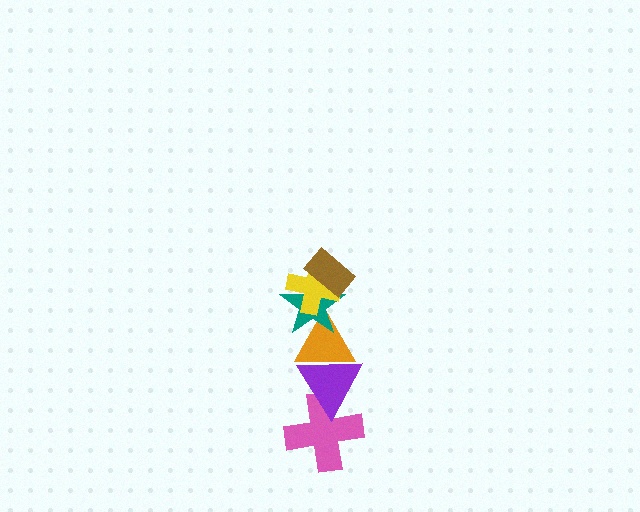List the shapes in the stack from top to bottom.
From top to bottom: the brown rectangle, the yellow cross, the teal star, the orange triangle, the purple triangle, the pink cross.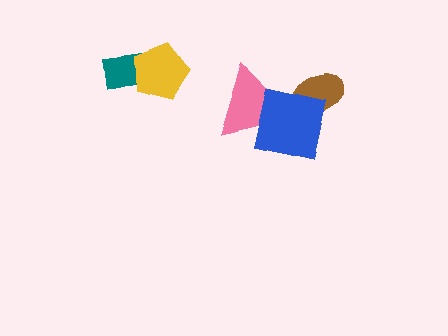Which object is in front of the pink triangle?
The blue square is in front of the pink triangle.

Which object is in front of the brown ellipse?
The blue square is in front of the brown ellipse.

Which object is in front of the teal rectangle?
The yellow pentagon is in front of the teal rectangle.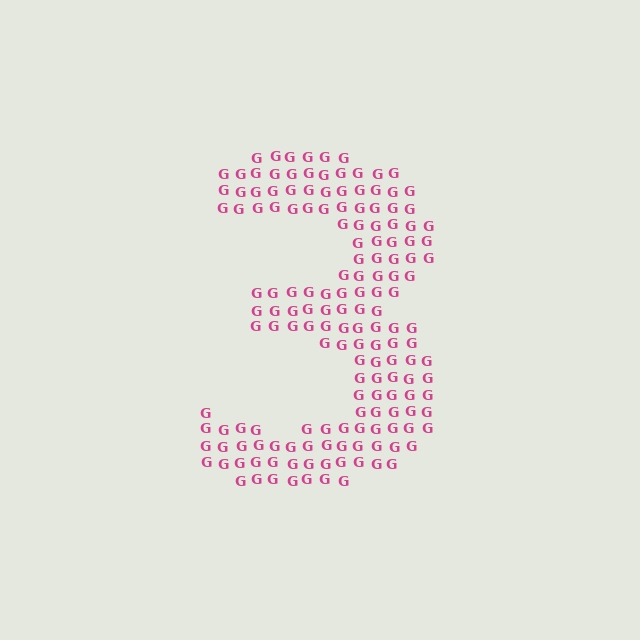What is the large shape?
The large shape is the digit 3.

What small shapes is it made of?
It is made of small letter G's.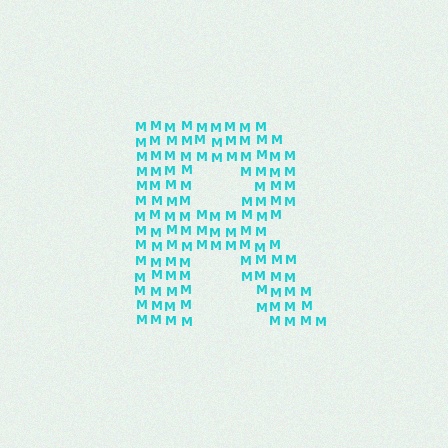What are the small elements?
The small elements are letter M's.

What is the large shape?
The large shape is the letter R.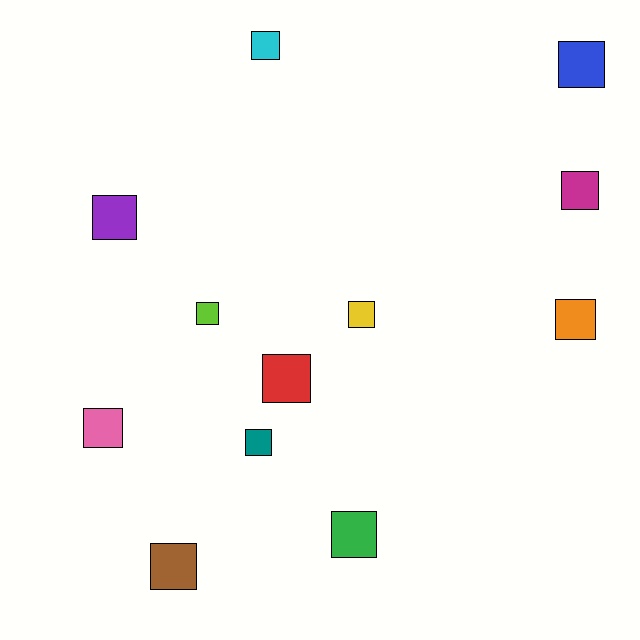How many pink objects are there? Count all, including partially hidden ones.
There is 1 pink object.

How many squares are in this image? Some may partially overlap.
There are 12 squares.